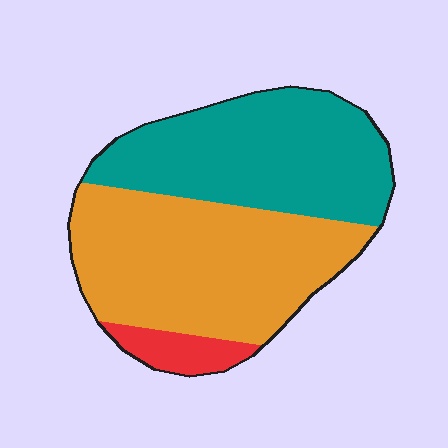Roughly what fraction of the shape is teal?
Teal covers around 45% of the shape.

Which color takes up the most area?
Orange, at roughly 50%.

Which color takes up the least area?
Red, at roughly 5%.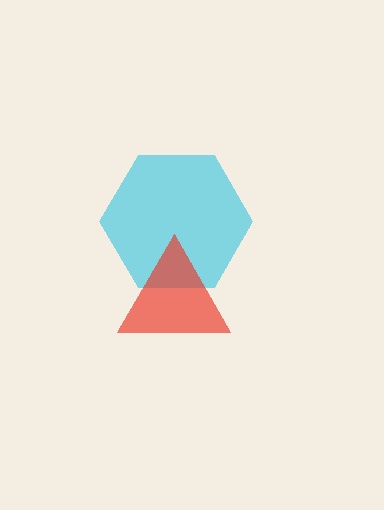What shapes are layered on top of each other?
The layered shapes are: a cyan hexagon, a red triangle.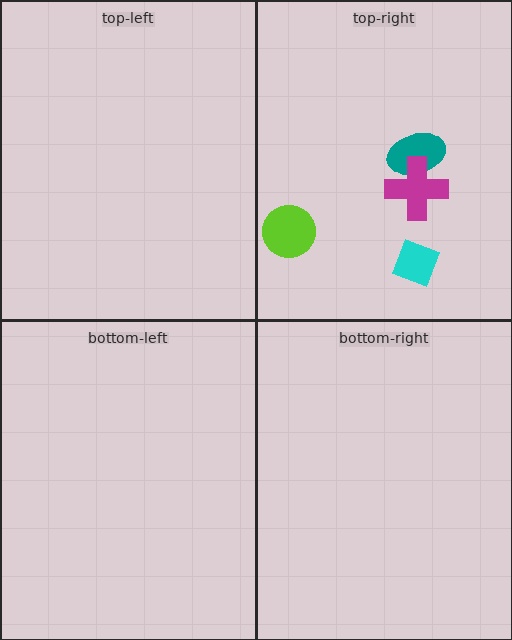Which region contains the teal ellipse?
The top-right region.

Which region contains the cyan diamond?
The top-right region.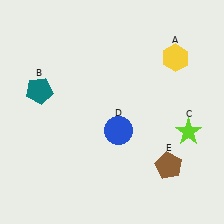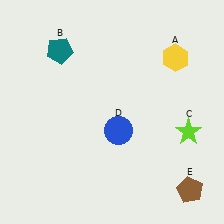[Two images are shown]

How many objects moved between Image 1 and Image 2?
2 objects moved between the two images.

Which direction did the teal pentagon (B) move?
The teal pentagon (B) moved up.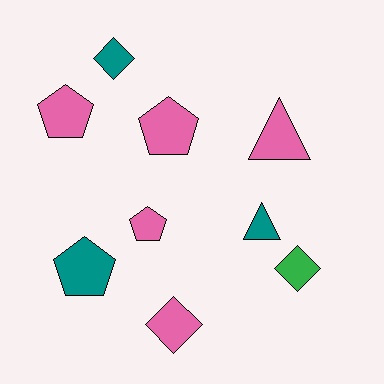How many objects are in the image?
There are 9 objects.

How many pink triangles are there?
There is 1 pink triangle.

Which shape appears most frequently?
Pentagon, with 4 objects.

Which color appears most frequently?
Pink, with 5 objects.